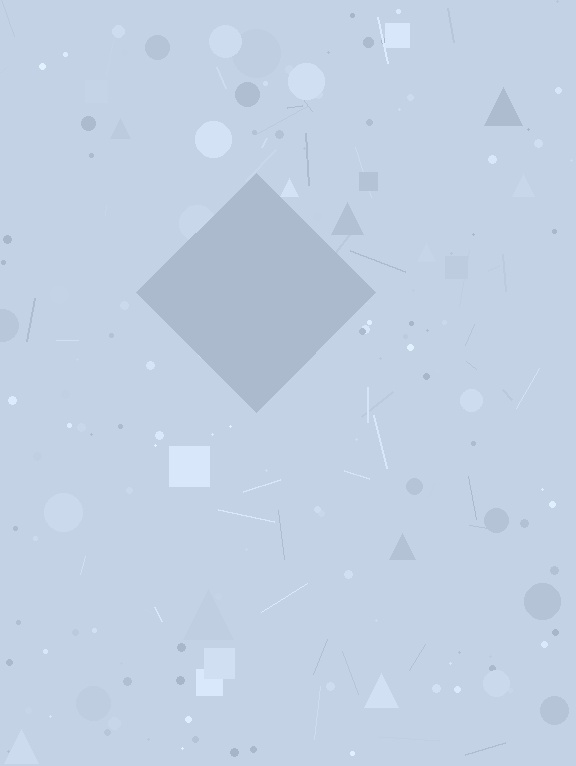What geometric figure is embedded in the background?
A diamond is embedded in the background.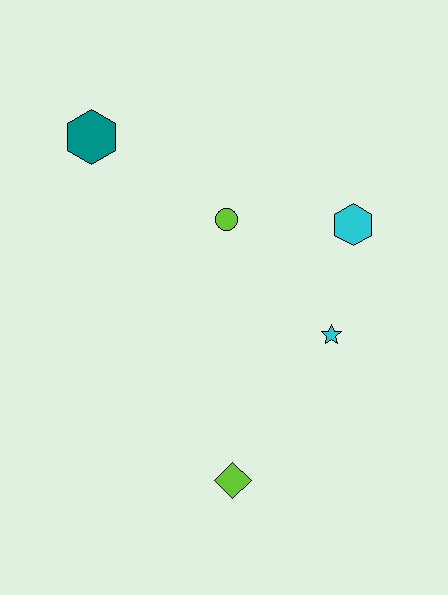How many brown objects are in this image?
There are no brown objects.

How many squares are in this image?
There are no squares.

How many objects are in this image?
There are 5 objects.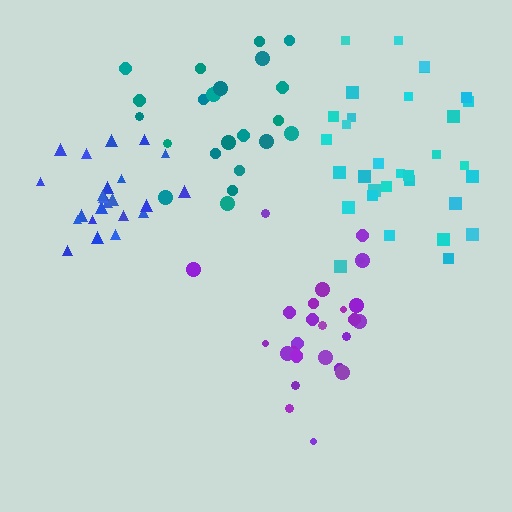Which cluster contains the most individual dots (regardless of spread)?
Cyan (32).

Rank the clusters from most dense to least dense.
blue, purple, teal, cyan.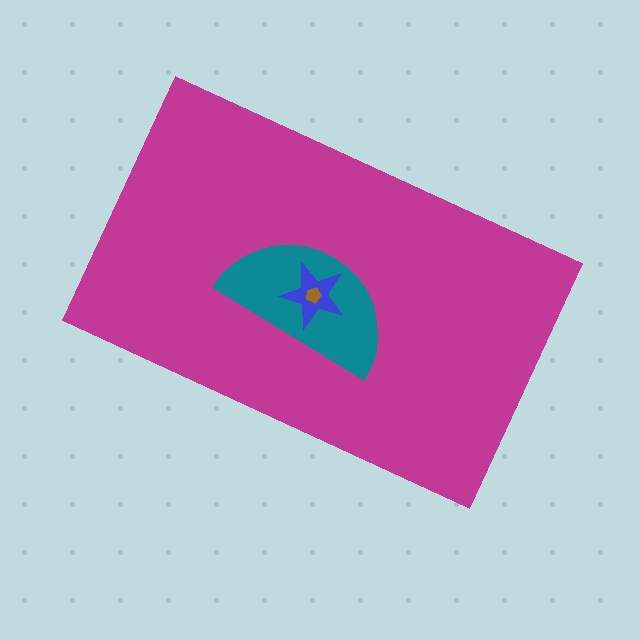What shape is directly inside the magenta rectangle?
The teal semicircle.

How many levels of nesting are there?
4.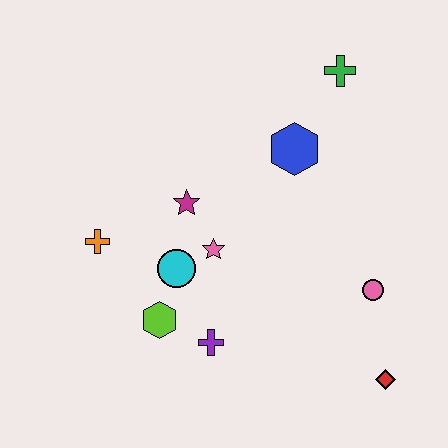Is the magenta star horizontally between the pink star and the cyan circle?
Yes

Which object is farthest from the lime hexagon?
The green cross is farthest from the lime hexagon.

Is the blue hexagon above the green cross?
No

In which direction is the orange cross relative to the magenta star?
The orange cross is to the left of the magenta star.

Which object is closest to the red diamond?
The pink circle is closest to the red diamond.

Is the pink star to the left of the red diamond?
Yes